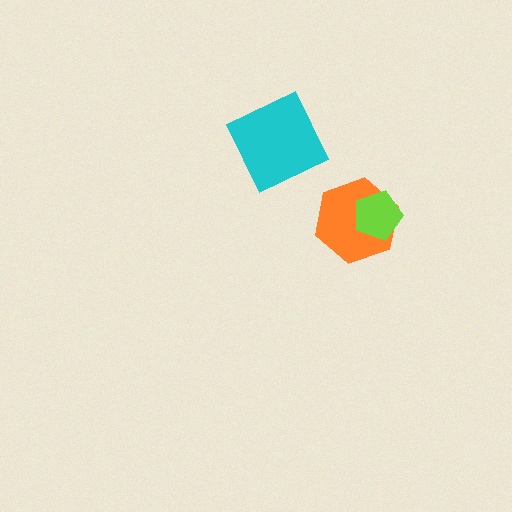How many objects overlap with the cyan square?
0 objects overlap with the cyan square.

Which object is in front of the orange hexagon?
The lime pentagon is in front of the orange hexagon.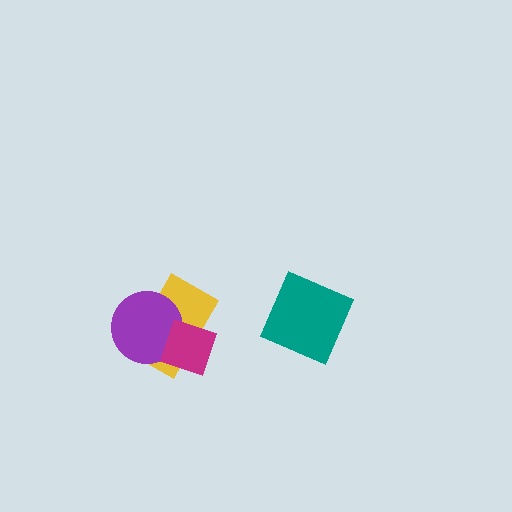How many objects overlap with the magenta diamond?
2 objects overlap with the magenta diamond.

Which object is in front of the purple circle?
The magenta diamond is in front of the purple circle.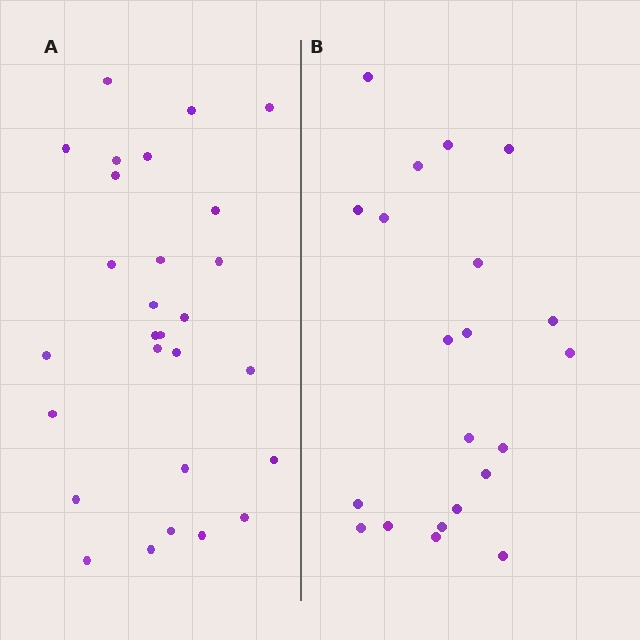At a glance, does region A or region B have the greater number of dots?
Region A (the left region) has more dots.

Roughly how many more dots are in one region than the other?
Region A has roughly 8 or so more dots than region B.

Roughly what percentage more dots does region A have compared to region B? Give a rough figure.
About 35% more.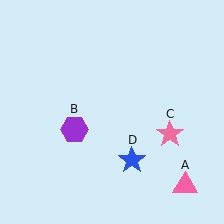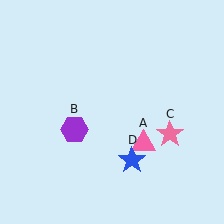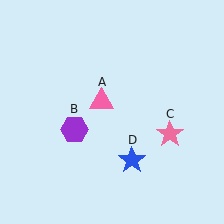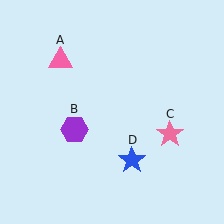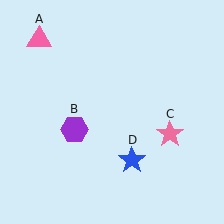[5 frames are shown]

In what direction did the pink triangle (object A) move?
The pink triangle (object A) moved up and to the left.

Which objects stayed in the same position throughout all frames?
Purple hexagon (object B) and pink star (object C) and blue star (object D) remained stationary.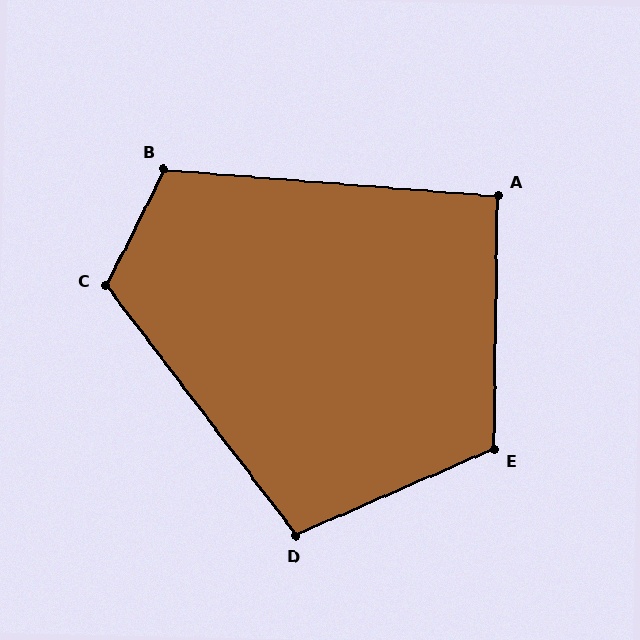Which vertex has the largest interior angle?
C, at approximately 116 degrees.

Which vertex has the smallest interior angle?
A, at approximately 94 degrees.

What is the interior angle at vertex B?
Approximately 112 degrees (obtuse).